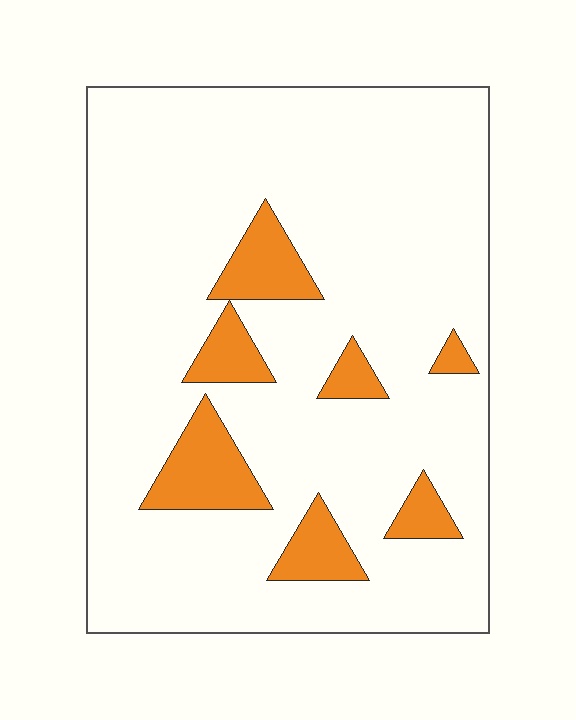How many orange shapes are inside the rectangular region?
7.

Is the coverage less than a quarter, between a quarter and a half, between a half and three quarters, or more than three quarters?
Less than a quarter.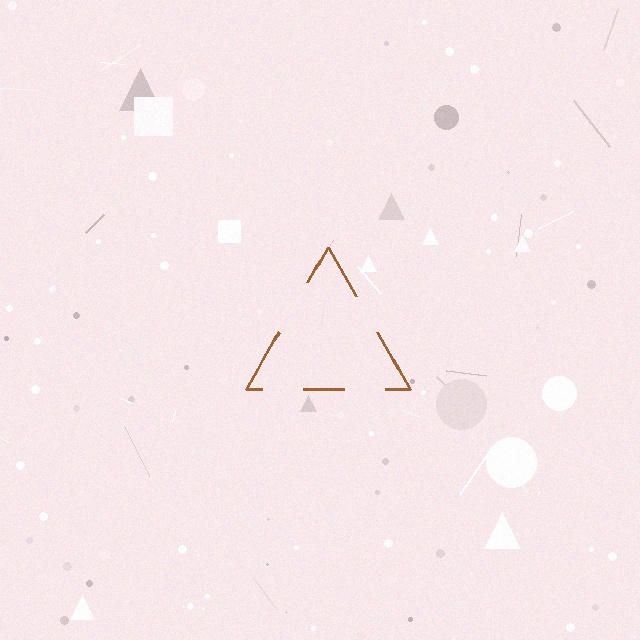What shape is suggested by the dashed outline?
The dashed outline suggests a triangle.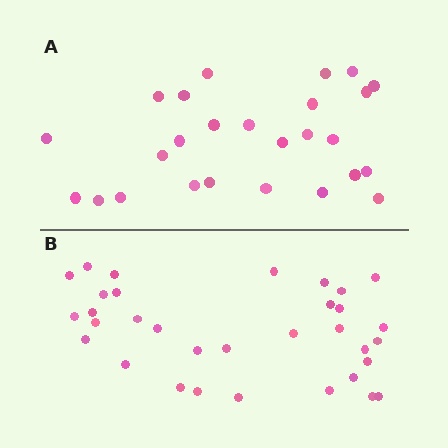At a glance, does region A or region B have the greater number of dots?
Region B (the bottom region) has more dots.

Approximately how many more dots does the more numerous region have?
Region B has roughly 8 or so more dots than region A.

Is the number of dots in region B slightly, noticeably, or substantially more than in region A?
Region B has noticeably more, but not dramatically so. The ratio is roughly 1.3 to 1.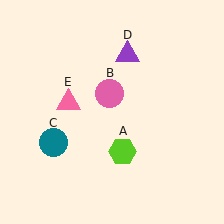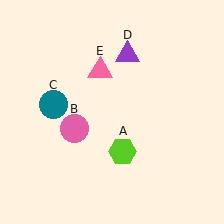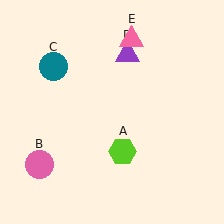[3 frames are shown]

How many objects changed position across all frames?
3 objects changed position: pink circle (object B), teal circle (object C), pink triangle (object E).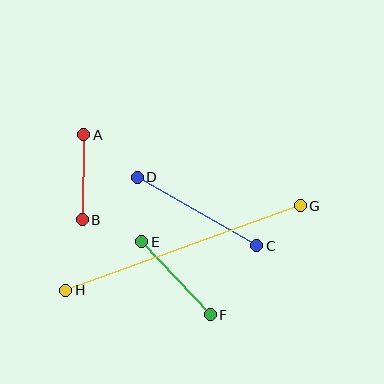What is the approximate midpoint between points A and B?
The midpoint is at approximately (83, 177) pixels.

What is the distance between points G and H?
The distance is approximately 249 pixels.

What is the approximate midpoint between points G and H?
The midpoint is at approximately (183, 248) pixels.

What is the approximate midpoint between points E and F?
The midpoint is at approximately (176, 278) pixels.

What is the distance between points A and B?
The distance is approximately 85 pixels.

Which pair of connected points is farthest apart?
Points G and H are farthest apart.